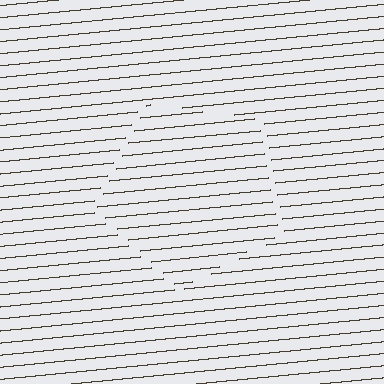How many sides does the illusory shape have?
5 sides — the line-ends trace a pentagon.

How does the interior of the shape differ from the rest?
The interior of the shape contains the same grating, shifted by half a period — the contour is defined by the phase discontinuity where line-ends from the inner and outer gratings abut.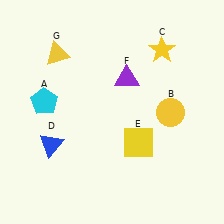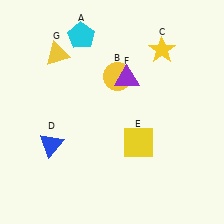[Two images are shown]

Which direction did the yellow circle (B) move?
The yellow circle (B) moved left.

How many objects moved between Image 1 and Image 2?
2 objects moved between the two images.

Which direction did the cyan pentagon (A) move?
The cyan pentagon (A) moved up.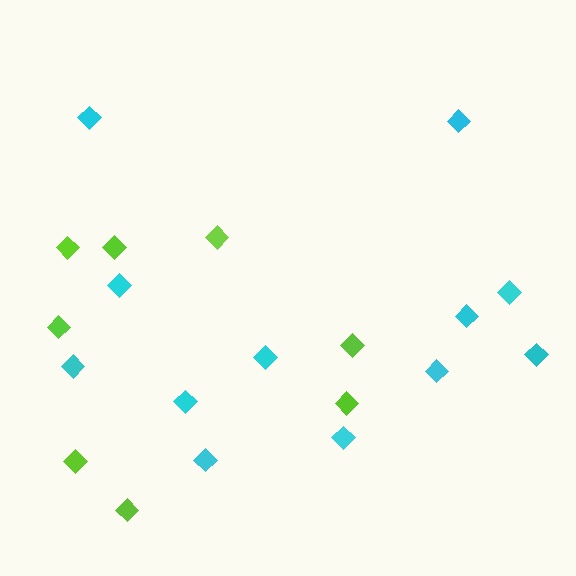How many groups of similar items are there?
There are 2 groups: one group of lime diamonds (8) and one group of cyan diamonds (12).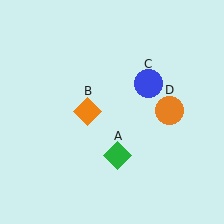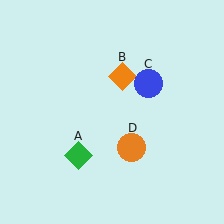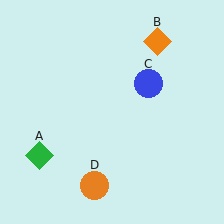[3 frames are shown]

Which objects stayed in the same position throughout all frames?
Blue circle (object C) remained stationary.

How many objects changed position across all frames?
3 objects changed position: green diamond (object A), orange diamond (object B), orange circle (object D).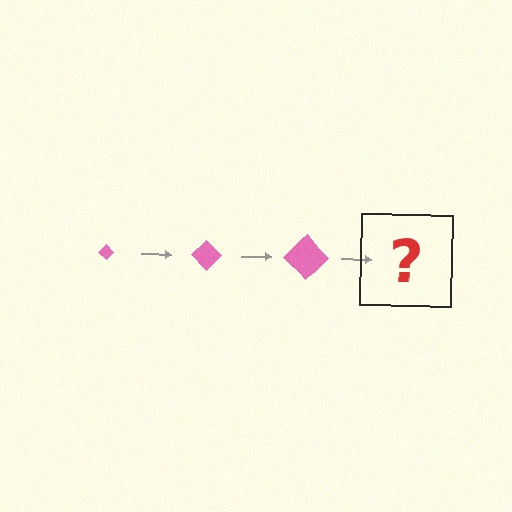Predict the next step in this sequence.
The next step is a pink diamond, larger than the previous one.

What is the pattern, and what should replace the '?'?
The pattern is that the diamond gets progressively larger each step. The '?' should be a pink diamond, larger than the previous one.